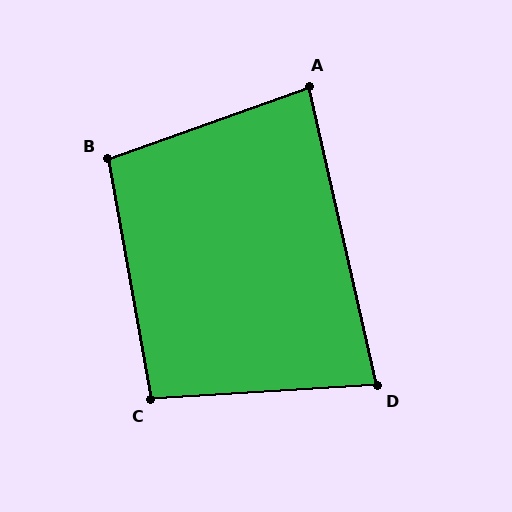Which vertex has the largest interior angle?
B, at approximately 99 degrees.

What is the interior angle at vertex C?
Approximately 97 degrees (obtuse).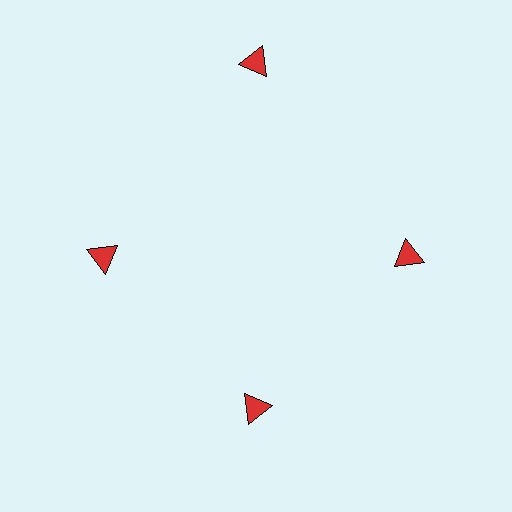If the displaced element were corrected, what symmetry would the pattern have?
It would have 4-fold rotational symmetry — the pattern would map onto itself every 90 degrees.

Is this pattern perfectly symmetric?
No. The 4 red triangles are arranged in a ring, but one element near the 12 o'clock position is pushed outward from the center, breaking the 4-fold rotational symmetry.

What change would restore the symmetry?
The symmetry would be restored by moving it inward, back onto the ring so that all 4 triangles sit at equal angles and equal distance from the center.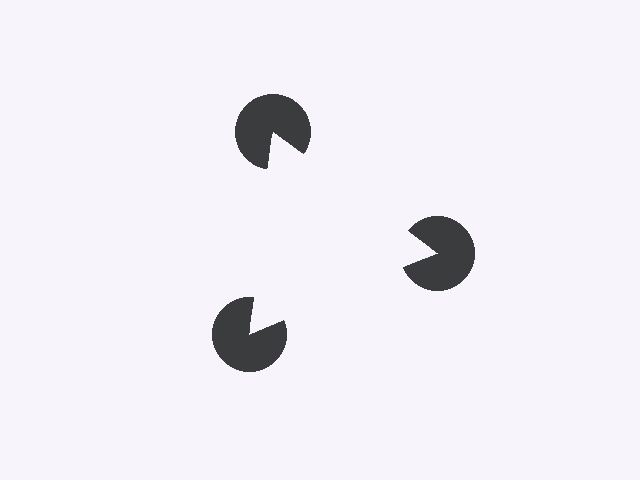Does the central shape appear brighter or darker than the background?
It typically appears slightly brighter than the background, even though no actual brightness change is drawn.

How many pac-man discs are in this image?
There are 3 — one at each vertex of the illusory triangle.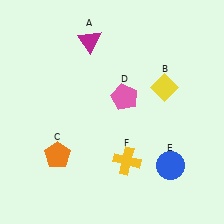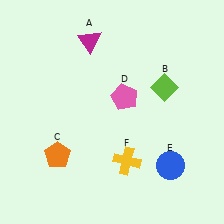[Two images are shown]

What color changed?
The diamond (B) changed from yellow in Image 1 to lime in Image 2.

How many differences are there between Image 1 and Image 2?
There is 1 difference between the two images.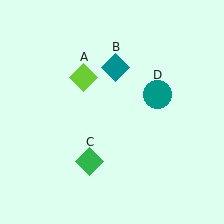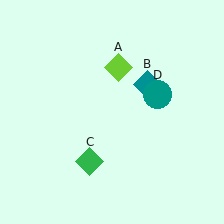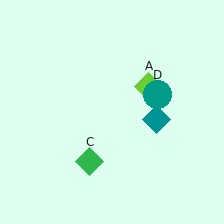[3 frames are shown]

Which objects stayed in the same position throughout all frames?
Green diamond (object C) and teal circle (object D) remained stationary.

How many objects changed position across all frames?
2 objects changed position: lime diamond (object A), teal diamond (object B).